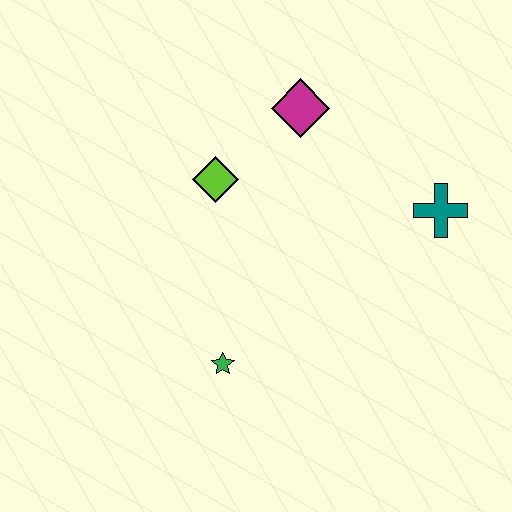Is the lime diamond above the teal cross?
Yes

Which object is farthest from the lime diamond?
The teal cross is farthest from the lime diamond.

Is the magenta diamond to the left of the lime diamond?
No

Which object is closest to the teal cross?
The magenta diamond is closest to the teal cross.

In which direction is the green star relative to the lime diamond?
The green star is below the lime diamond.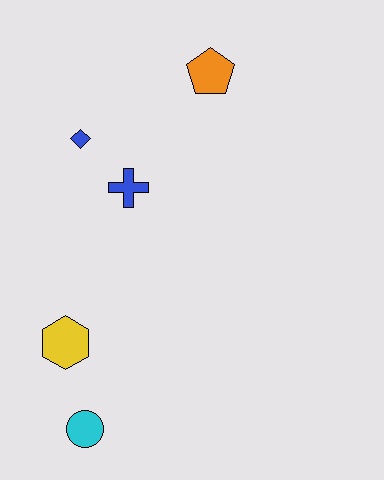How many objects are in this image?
There are 5 objects.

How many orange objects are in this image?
There is 1 orange object.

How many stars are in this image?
There are no stars.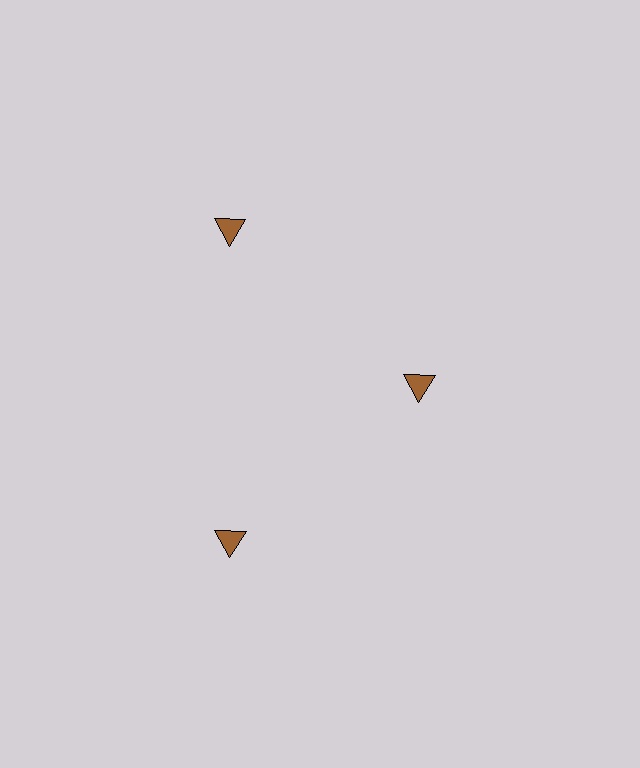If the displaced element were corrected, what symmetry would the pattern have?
It would have 3-fold rotational symmetry — the pattern would map onto itself every 120 degrees.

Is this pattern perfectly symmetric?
No. The 3 brown triangles are arranged in a ring, but one element near the 3 o'clock position is pulled inward toward the center, breaking the 3-fold rotational symmetry.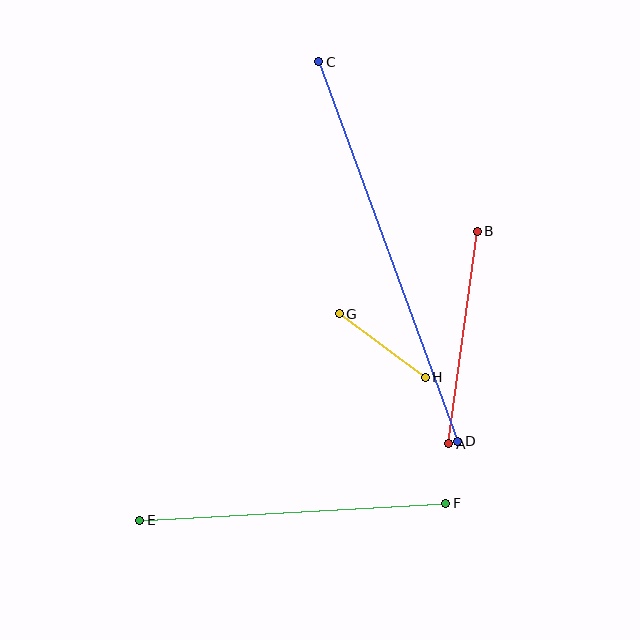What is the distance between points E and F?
The distance is approximately 306 pixels.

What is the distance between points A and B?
The distance is approximately 214 pixels.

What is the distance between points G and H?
The distance is approximately 107 pixels.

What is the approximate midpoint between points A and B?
The midpoint is at approximately (463, 337) pixels.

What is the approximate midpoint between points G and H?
The midpoint is at approximately (382, 345) pixels.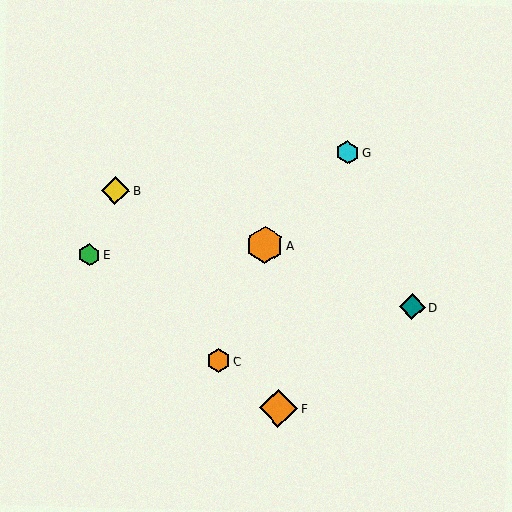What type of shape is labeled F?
Shape F is an orange diamond.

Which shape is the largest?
The orange diamond (labeled F) is the largest.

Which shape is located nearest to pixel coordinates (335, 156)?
The cyan hexagon (labeled G) at (348, 152) is nearest to that location.